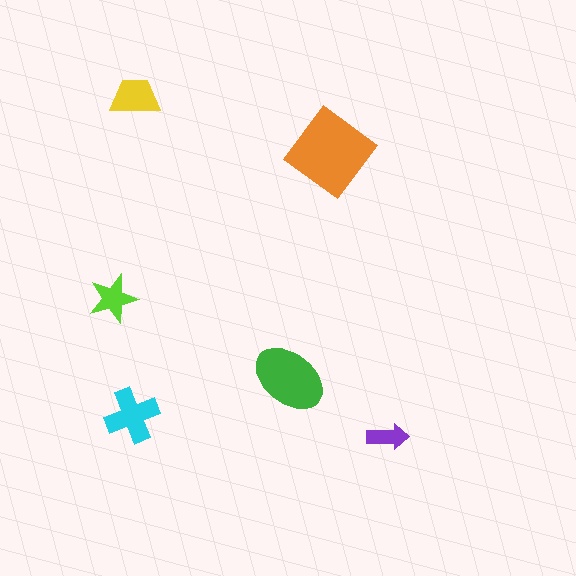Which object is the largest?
The orange diamond.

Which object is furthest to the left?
The lime star is leftmost.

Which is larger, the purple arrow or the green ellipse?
The green ellipse.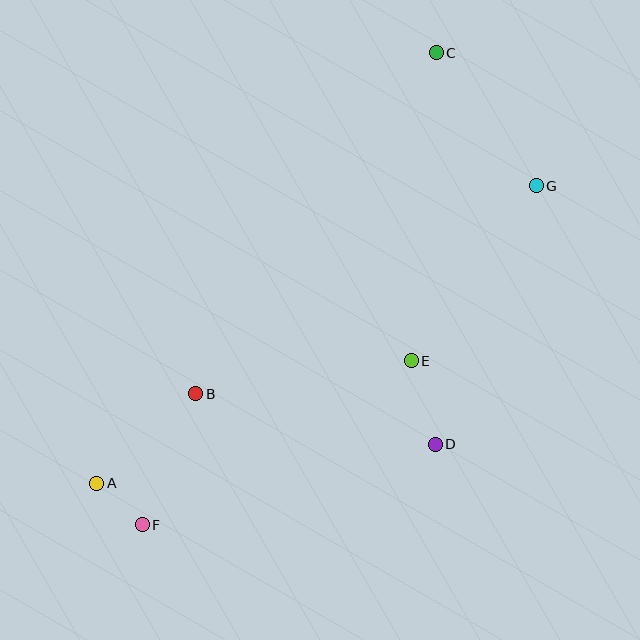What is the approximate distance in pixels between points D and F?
The distance between D and F is approximately 304 pixels.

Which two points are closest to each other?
Points A and F are closest to each other.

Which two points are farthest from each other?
Points C and F are farthest from each other.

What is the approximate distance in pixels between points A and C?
The distance between A and C is approximately 548 pixels.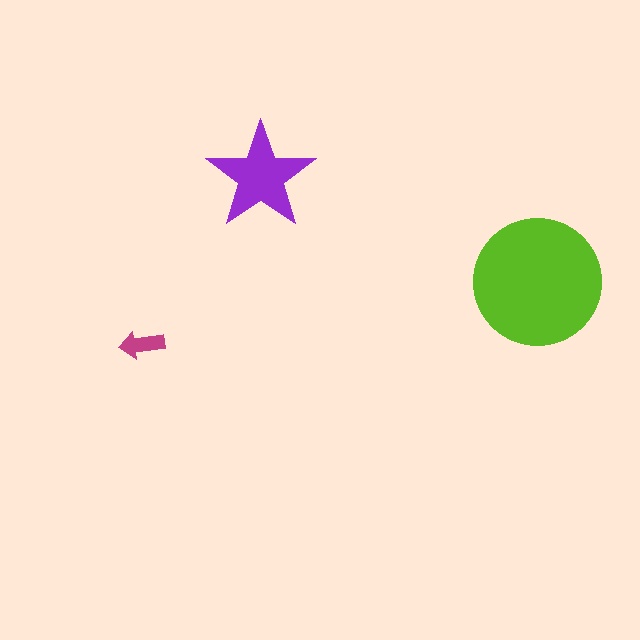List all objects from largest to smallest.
The lime circle, the purple star, the magenta arrow.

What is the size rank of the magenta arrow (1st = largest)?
3rd.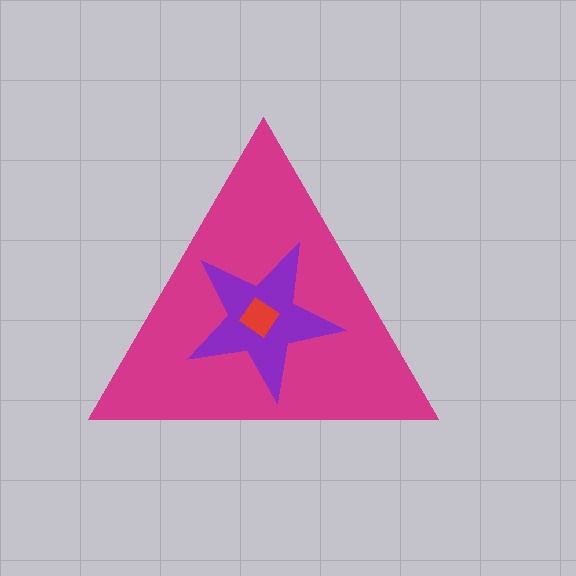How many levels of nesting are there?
3.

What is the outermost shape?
The magenta triangle.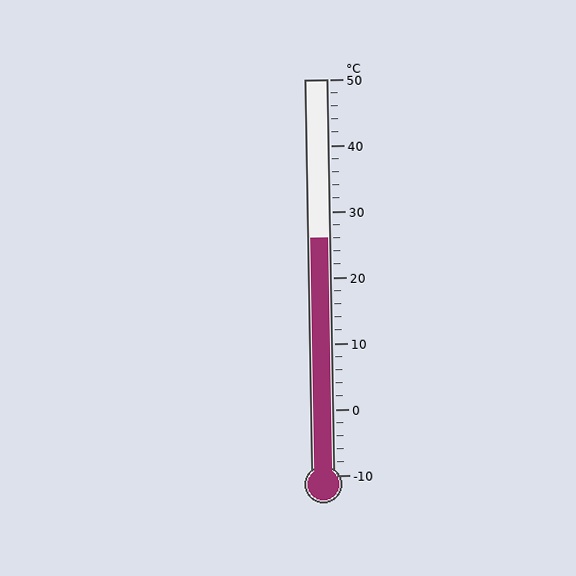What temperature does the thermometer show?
The thermometer shows approximately 26°C.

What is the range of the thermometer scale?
The thermometer scale ranges from -10°C to 50°C.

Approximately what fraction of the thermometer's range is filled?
The thermometer is filled to approximately 60% of its range.